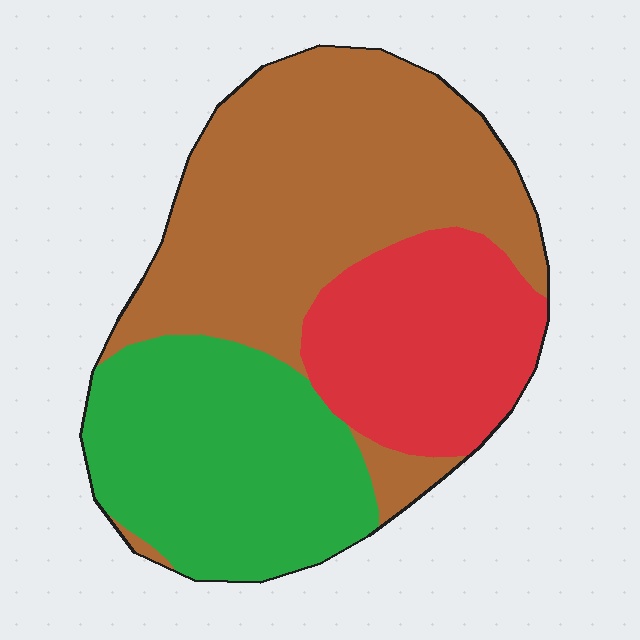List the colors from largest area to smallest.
From largest to smallest: brown, green, red.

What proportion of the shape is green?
Green takes up about one third (1/3) of the shape.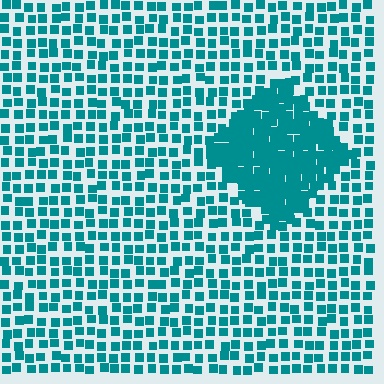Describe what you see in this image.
The image contains small teal elements arranged at two different densities. A diamond-shaped region is visible where the elements are more densely packed than the surrounding area.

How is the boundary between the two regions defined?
The boundary is defined by a change in element density (approximately 2.3x ratio). All elements are the same color, size, and shape.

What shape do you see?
I see a diamond.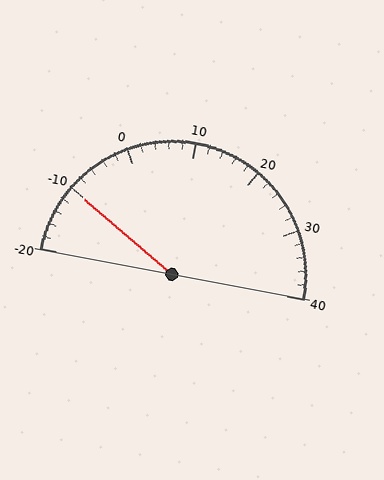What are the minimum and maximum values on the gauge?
The gauge ranges from -20 to 40.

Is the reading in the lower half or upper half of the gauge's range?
The reading is in the lower half of the range (-20 to 40).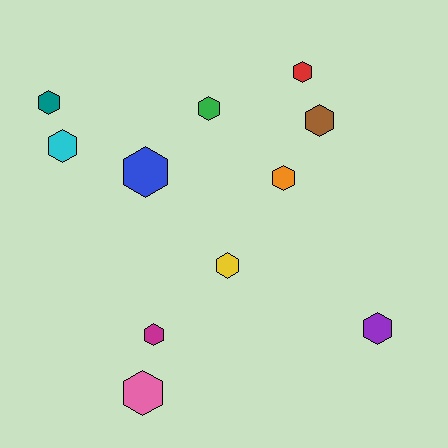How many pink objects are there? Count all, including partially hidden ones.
There is 1 pink object.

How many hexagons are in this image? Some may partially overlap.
There are 11 hexagons.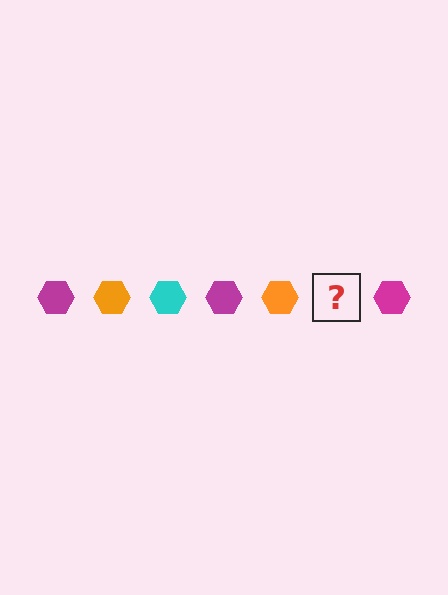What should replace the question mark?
The question mark should be replaced with a cyan hexagon.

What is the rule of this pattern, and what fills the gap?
The rule is that the pattern cycles through magenta, orange, cyan hexagons. The gap should be filled with a cyan hexagon.